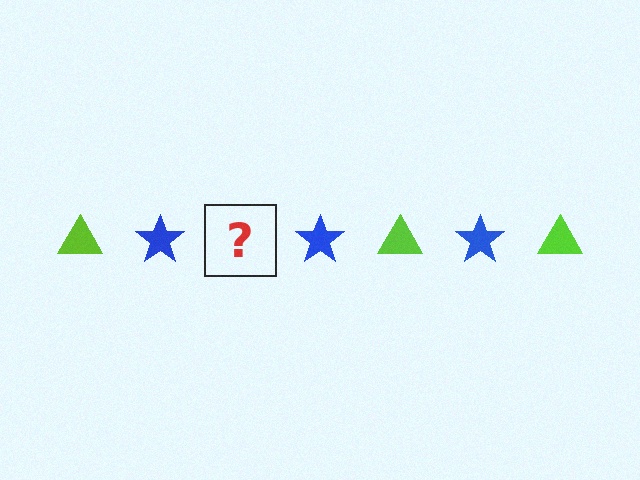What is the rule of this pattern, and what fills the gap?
The rule is that the pattern alternates between lime triangle and blue star. The gap should be filled with a lime triangle.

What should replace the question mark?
The question mark should be replaced with a lime triangle.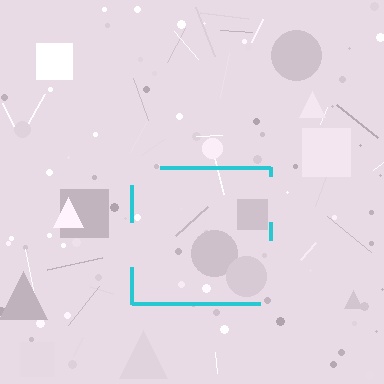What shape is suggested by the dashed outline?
The dashed outline suggests a square.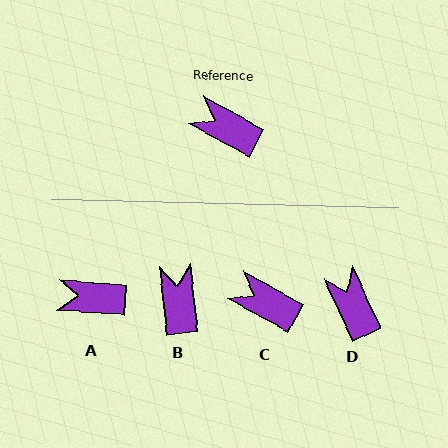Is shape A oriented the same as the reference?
No, it is off by about 24 degrees.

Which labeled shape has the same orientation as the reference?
C.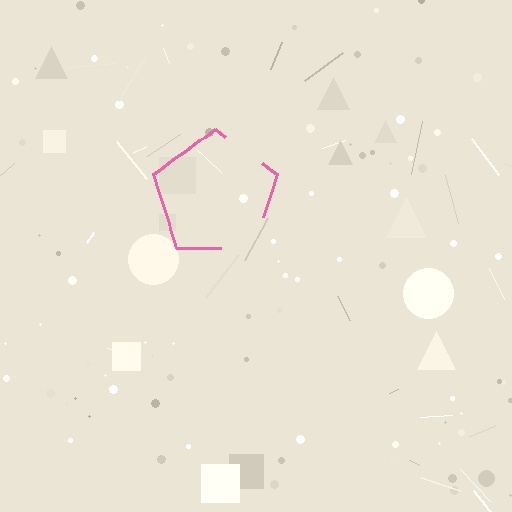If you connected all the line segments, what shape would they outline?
They would outline a pentagon.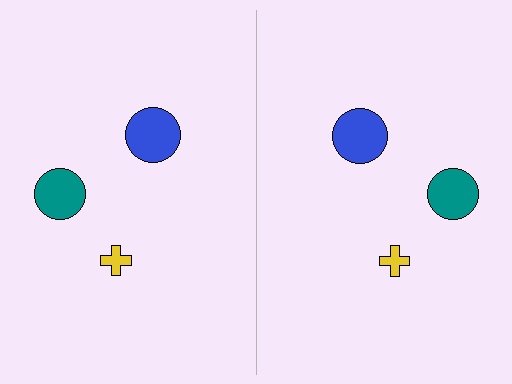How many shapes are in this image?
There are 6 shapes in this image.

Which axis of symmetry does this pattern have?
The pattern has a vertical axis of symmetry running through the center of the image.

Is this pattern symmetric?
Yes, this pattern has bilateral (reflection) symmetry.